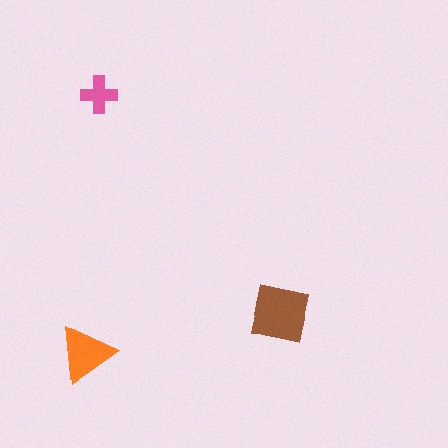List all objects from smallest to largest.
The pink cross, the orange triangle, the brown square.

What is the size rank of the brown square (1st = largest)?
1st.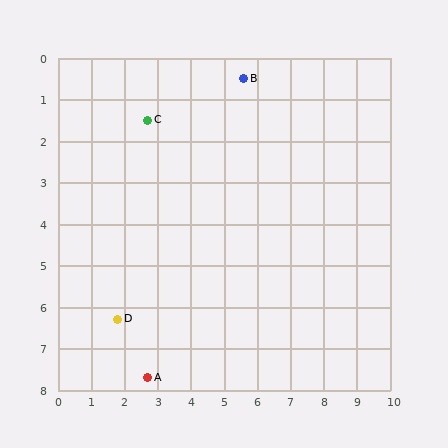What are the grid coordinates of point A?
Point A is at approximately (2.7, 7.7).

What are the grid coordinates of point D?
Point D is at approximately (1.8, 6.3).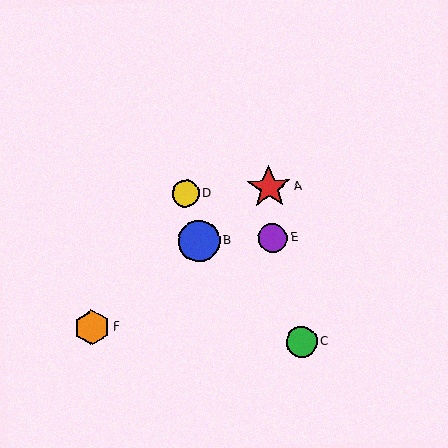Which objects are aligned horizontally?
Objects B, E are aligned horizontally.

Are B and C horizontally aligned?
No, B is at y≈241 and C is at y≈342.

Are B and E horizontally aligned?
Yes, both are at y≈241.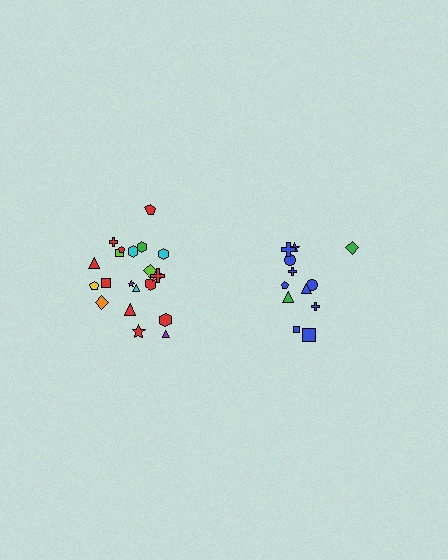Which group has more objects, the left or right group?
The left group.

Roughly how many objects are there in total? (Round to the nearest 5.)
Roughly 35 objects in total.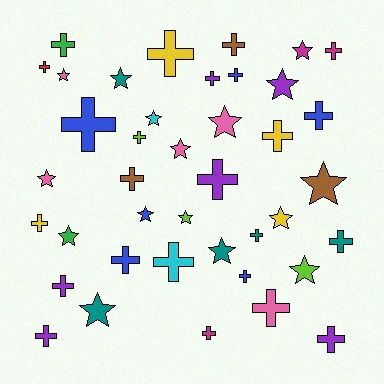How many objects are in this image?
There are 40 objects.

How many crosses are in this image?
There are 24 crosses.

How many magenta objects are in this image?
There are 3 magenta objects.